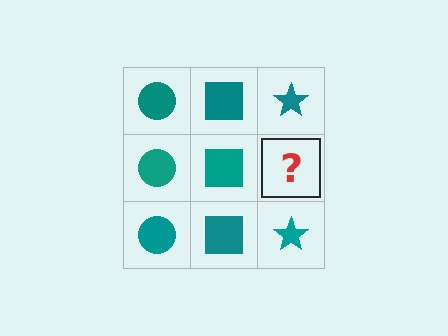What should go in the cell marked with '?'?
The missing cell should contain a teal star.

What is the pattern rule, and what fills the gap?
The rule is that each column has a consistent shape. The gap should be filled with a teal star.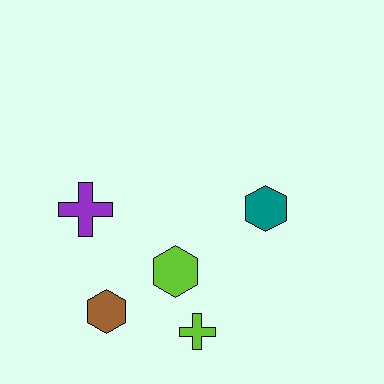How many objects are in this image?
There are 5 objects.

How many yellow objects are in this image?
There are no yellow objects.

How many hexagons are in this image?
There are 3 hexagons.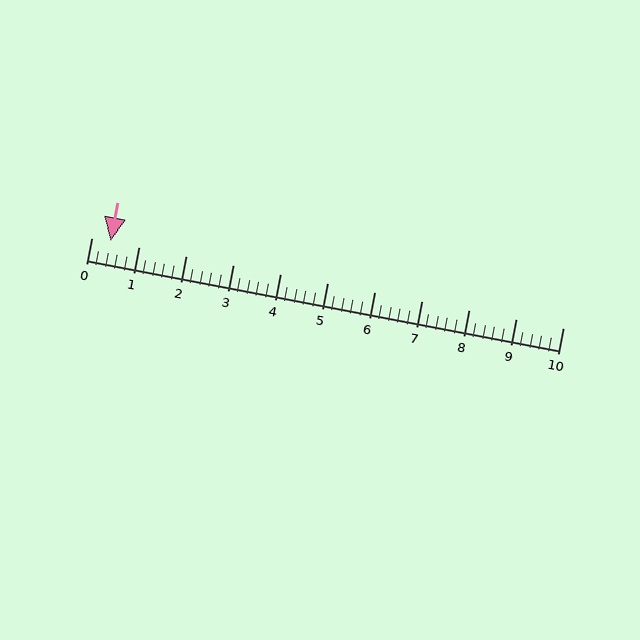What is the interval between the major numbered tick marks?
The major tick marks are spaced 1 units apart.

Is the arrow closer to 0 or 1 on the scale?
The arrow is closer to 0.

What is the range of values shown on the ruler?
The ruler shows values from 0 to 10.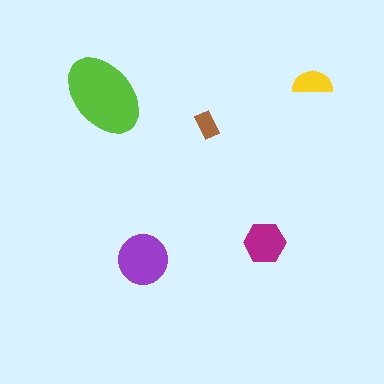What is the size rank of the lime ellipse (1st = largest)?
1st.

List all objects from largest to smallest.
The lime ellipse, the purple circle, the magenta hexagon, the yellow semicircle, the brown rectangle.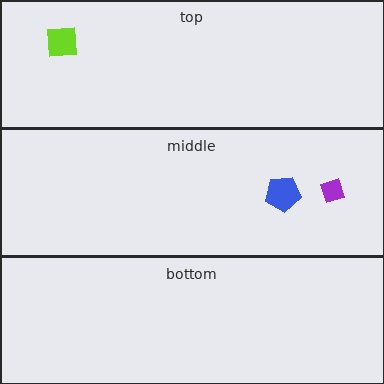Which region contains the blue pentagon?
The middle region.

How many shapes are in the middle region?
2.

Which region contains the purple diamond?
The middle region.